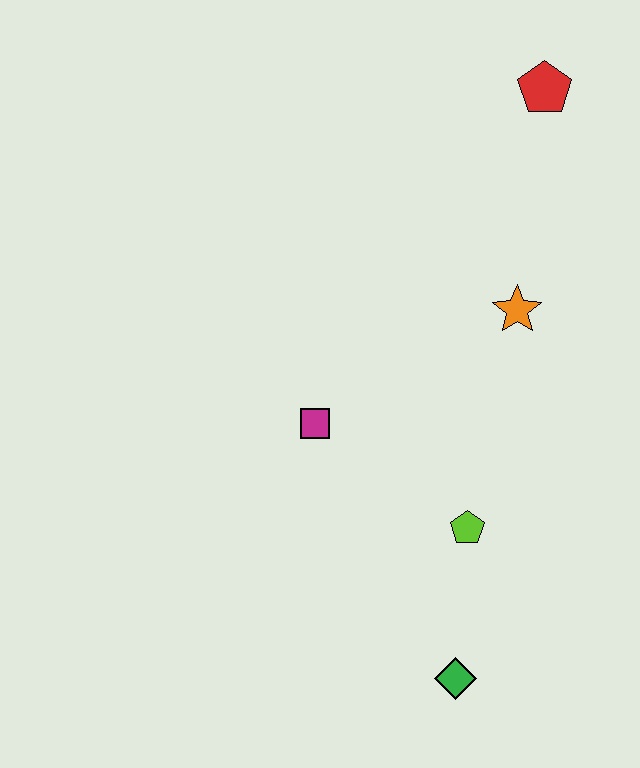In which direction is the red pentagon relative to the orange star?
The red pentagon is above the orange star.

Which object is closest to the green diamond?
The lime pentagon is closest to the green diamond.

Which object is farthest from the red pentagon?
The green diamond is farthest from the red pentagon.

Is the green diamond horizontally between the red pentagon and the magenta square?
Yes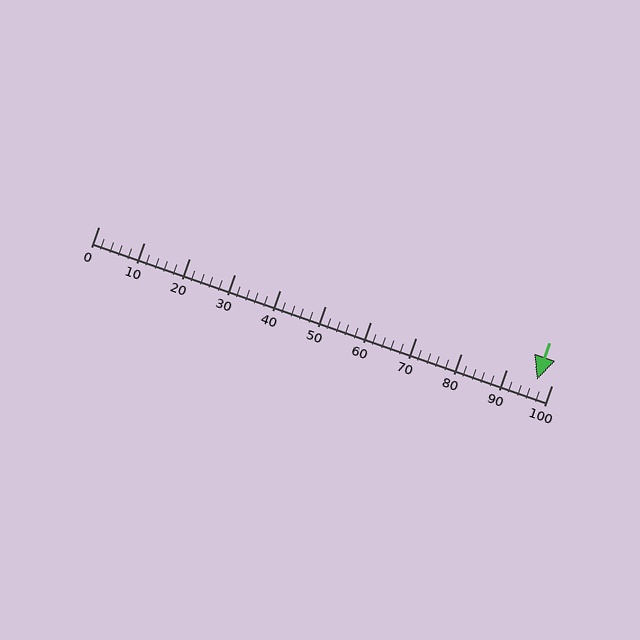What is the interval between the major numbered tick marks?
The major tick marks are spaced 10 units apart.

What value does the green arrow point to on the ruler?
The green arrow points to approximately 97.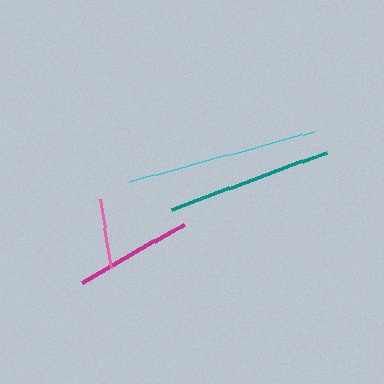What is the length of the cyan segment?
The cyan segment is approximately 192 pixels long.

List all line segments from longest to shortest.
From longest to shortest: cyan, teal, magenta, pink.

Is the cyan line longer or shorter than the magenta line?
The cyan line is longer than the magenta line.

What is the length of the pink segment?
The pink segment is approximately 70 pixels long.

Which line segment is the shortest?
The pink line is the shortest at approximately 70 pixels.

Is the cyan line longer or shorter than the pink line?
The cyan line is longer than the pink line.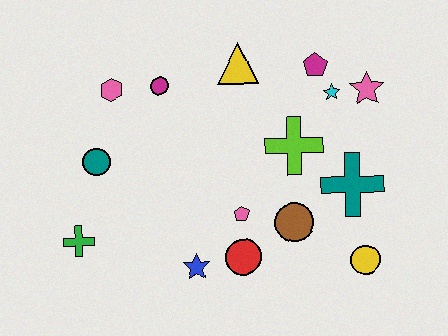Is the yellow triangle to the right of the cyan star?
No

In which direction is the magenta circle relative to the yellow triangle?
The magenta circle is to the left of the yellow triangle.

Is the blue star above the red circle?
No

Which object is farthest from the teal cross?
The green cross is farthest from the teal cross.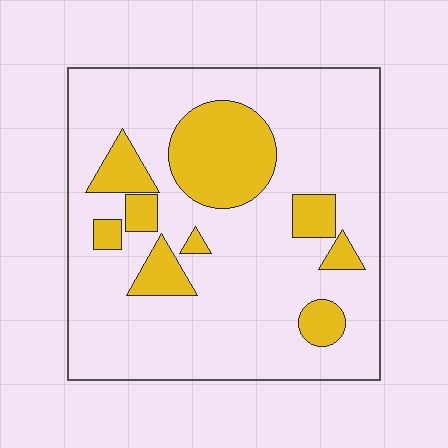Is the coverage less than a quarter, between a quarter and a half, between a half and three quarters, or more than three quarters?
Less than a quarter.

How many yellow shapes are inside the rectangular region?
9.